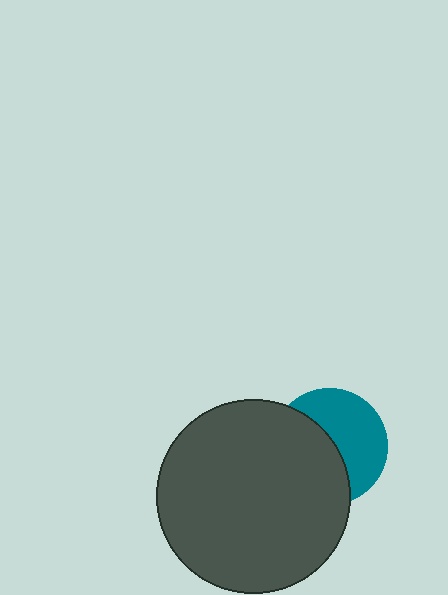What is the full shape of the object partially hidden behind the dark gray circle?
The partially hidden object is a teal circle.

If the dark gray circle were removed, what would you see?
You would see the complete teal circle.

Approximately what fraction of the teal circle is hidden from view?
Roughly 50% of the teal circle is hidden behind the dark gray circle.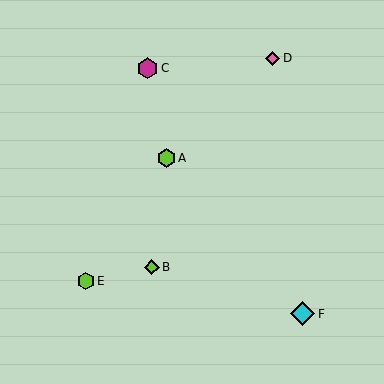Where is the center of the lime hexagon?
The center of the lime hexagon is at (86, 281).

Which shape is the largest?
The cyan diamond (labeled F) is the largest.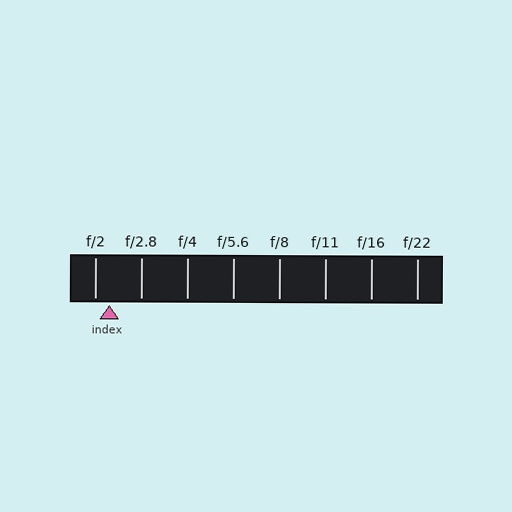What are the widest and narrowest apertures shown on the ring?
The widest aperture shown is f/2 and the narrowest is f/22.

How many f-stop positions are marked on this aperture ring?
There are 8 f-stop positions marked.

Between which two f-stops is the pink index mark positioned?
The index mark is between f/2 and f/2.8.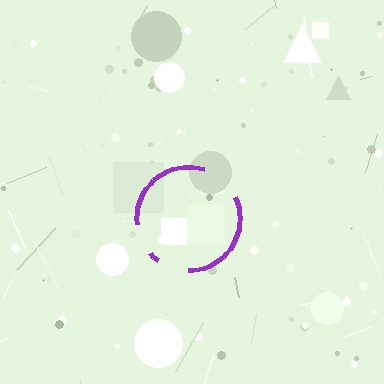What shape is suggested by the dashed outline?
The dashed outline suggests a circle.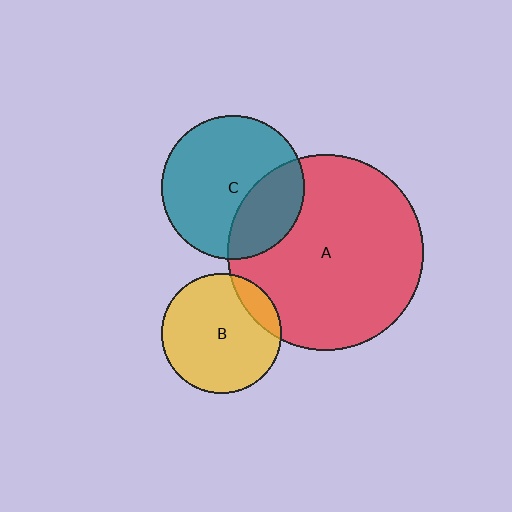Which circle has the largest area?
Circle A (red).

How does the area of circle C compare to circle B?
Approximately 1.4 times.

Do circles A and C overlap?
Yes.